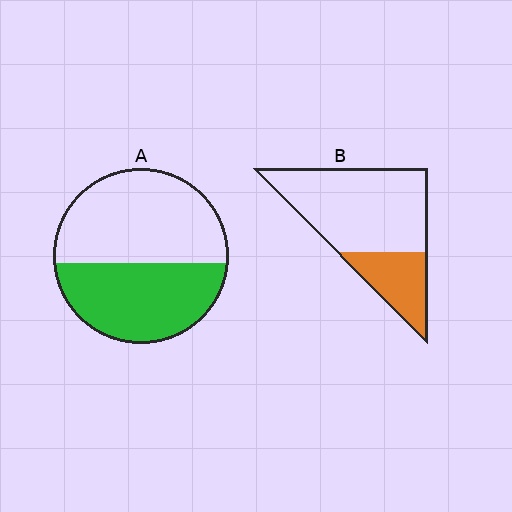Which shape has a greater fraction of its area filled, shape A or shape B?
Shape A.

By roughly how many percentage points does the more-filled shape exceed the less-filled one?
By roughly 15 percentage points (A over B).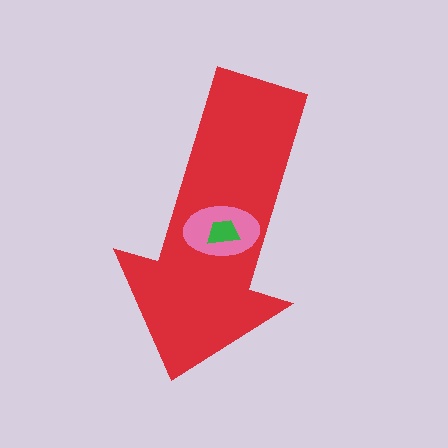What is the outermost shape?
The red arrow.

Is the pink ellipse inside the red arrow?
Yes.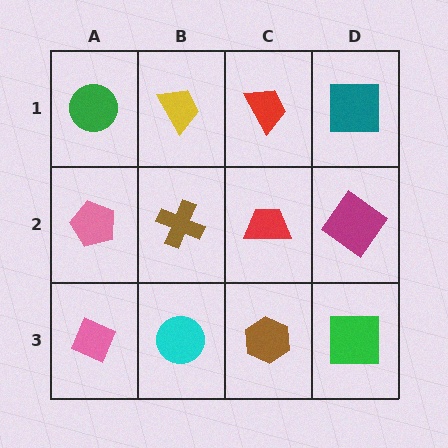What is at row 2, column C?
A red trapezoid.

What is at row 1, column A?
A green circle.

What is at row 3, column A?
A pink diamond.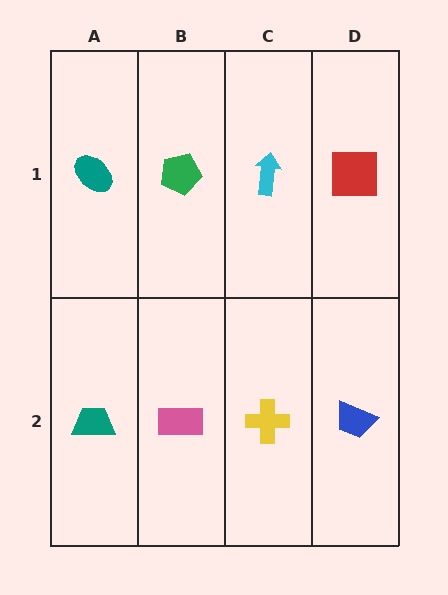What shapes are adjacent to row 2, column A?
A teal ellipse (row 1, column A), a pink rectangle (row 2, column B).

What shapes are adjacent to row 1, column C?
A yellow cross (row 2, column C), a green pentagon (row 1, column B), a red square (row 1, column D).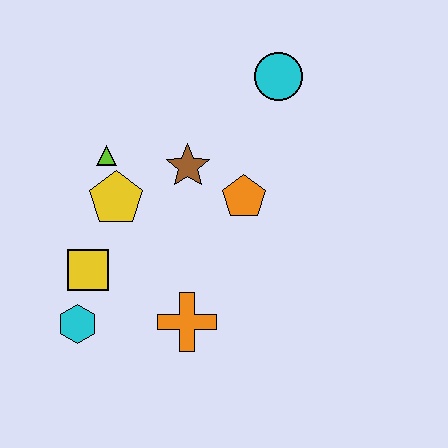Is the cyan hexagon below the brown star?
Yes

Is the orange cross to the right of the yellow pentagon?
Yes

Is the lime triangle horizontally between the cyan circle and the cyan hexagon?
Yes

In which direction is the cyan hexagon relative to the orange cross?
The cyan hexagon is to the left of the orange cross.